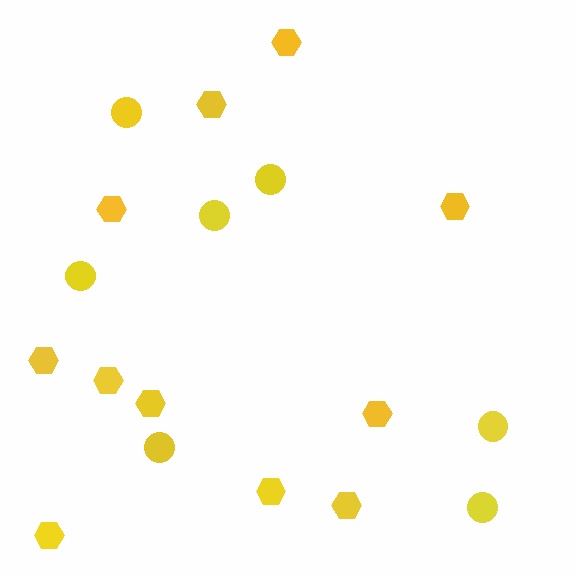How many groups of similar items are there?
There are 2 groups: one group of circles (7) and one group of hexagons (11).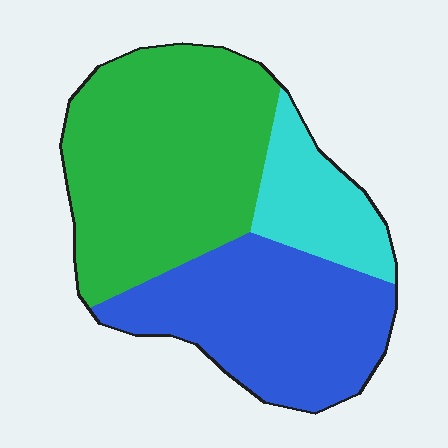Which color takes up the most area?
Green, at roughly 50%.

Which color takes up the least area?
Cyan, at roughly 15%.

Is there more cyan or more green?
Green.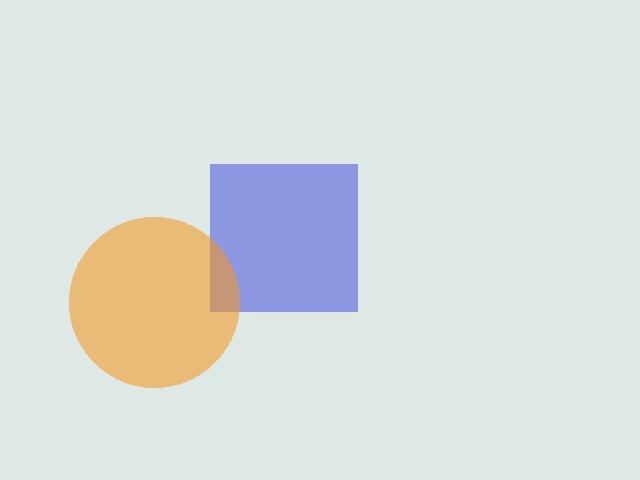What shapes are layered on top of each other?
The layered shapes are: a blue square, an orange circle.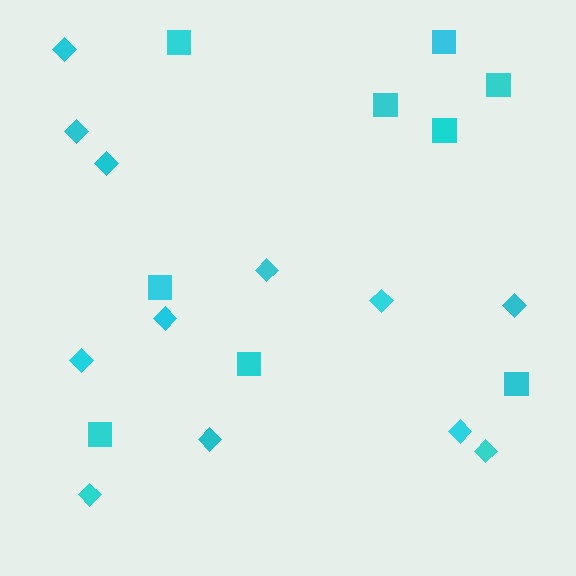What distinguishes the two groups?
There are 2 groups: one group of squares (9) and one group of diamonds (12).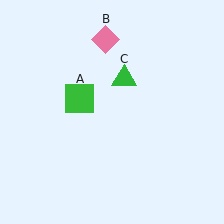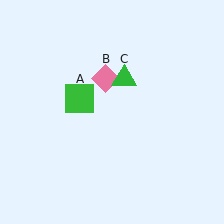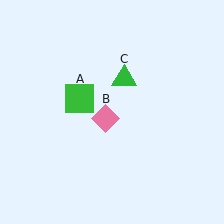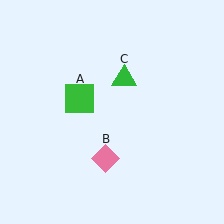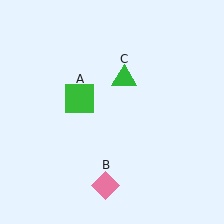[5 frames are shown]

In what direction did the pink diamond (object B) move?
The pink diamond (object B) moved down.